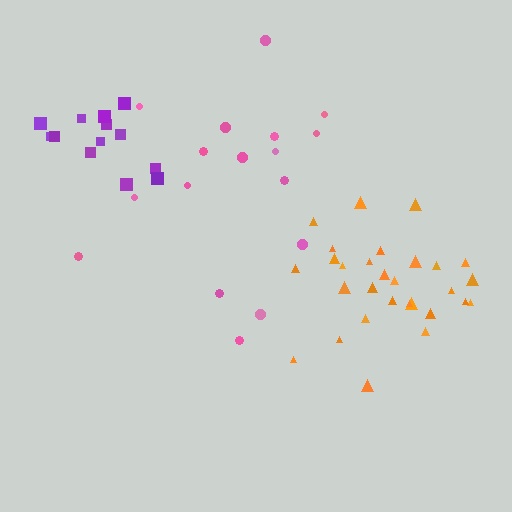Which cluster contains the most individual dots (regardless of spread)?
Orange (29).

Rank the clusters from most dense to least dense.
orange, purple, pink.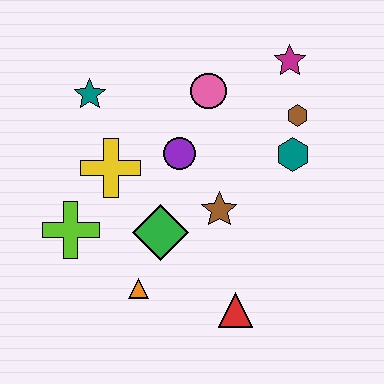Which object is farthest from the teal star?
The red triangle is farthest from the teal star.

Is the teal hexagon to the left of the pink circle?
No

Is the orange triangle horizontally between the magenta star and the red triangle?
No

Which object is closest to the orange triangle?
The green diamond is closest to the orange triangle.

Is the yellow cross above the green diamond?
Yes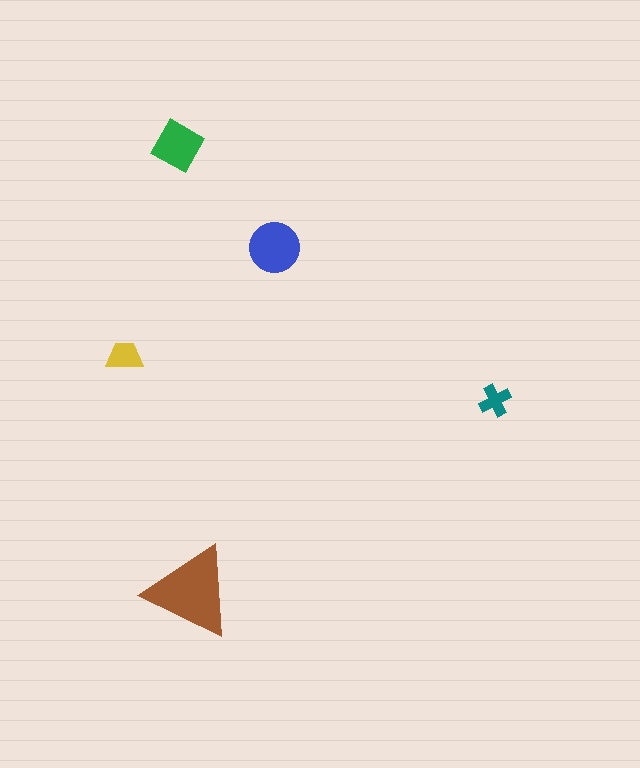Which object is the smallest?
The teal cross.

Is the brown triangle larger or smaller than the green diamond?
Larger.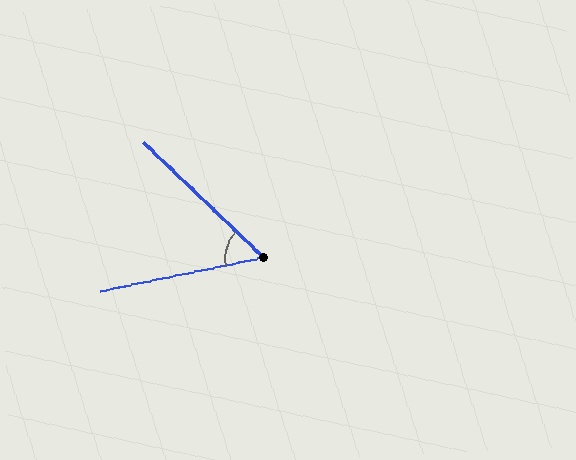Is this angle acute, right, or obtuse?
It is acute.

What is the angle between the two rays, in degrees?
Approximately 55 degrees.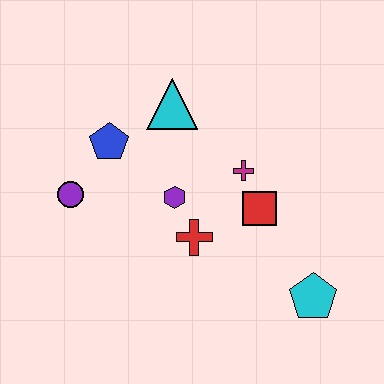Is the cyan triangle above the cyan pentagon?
Yes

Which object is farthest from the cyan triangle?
The cyan pentagon is farthest from the cyan triangle.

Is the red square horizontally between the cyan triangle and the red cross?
No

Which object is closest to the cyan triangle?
The blue pentagon is closest to the cyan triangle.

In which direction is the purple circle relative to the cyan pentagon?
The purple circle is to the left of the cyan pentagon.